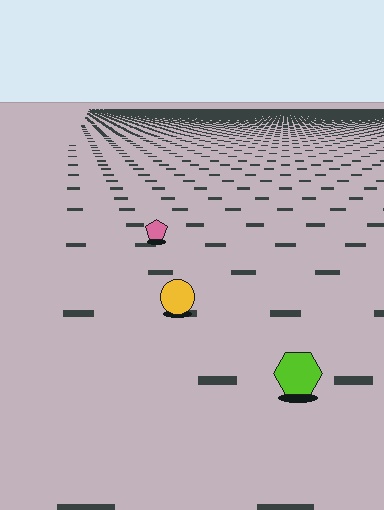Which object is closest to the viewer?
The lime hexagon is closest. The texture marks near it are larger and more spread out.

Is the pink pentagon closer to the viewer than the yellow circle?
No. The yellow circle is closer — you can tell from the texture gradient: the ground texture is coarser near it.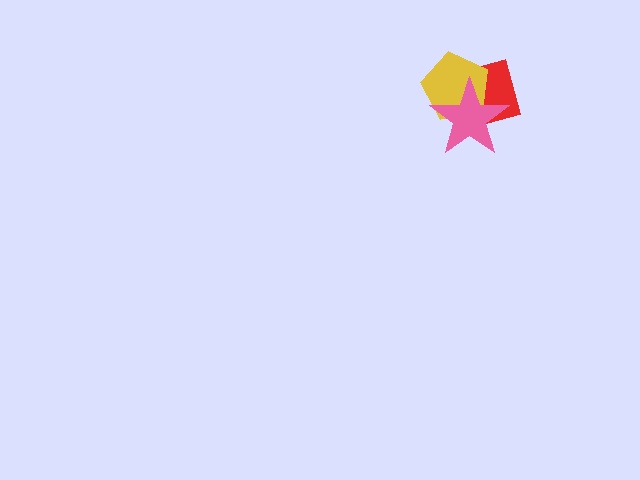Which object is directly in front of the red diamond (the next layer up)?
The yellow pentagon is directly in front of the red diamond.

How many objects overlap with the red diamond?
2 objects overlap with the red diamond.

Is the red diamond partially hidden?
Yes, it is partially covered by another shape.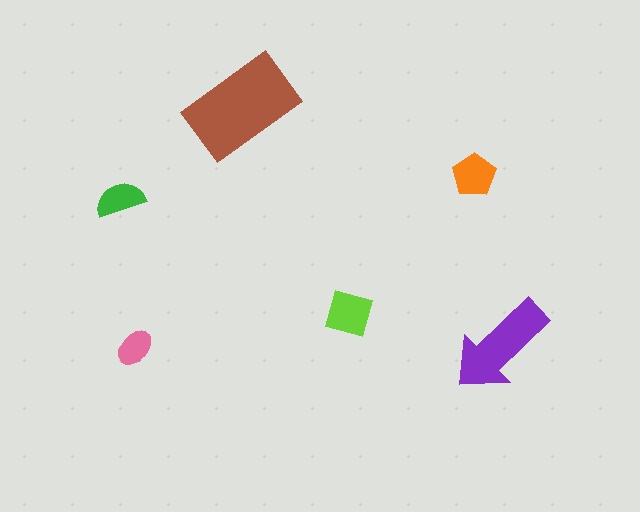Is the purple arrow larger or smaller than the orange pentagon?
Larger.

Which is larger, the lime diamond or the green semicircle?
The lime diamond.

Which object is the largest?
The brown rectangle.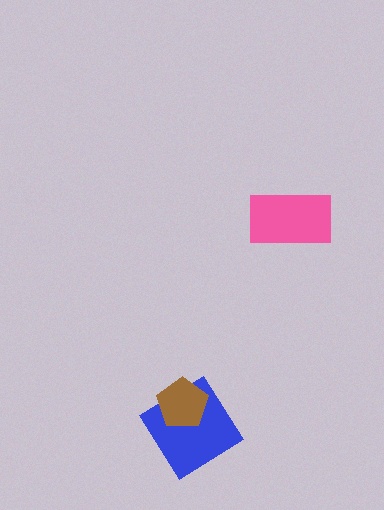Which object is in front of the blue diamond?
The brown pentagon is in front of the blue diamond.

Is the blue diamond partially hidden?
Yes, it is partially covered by another shape.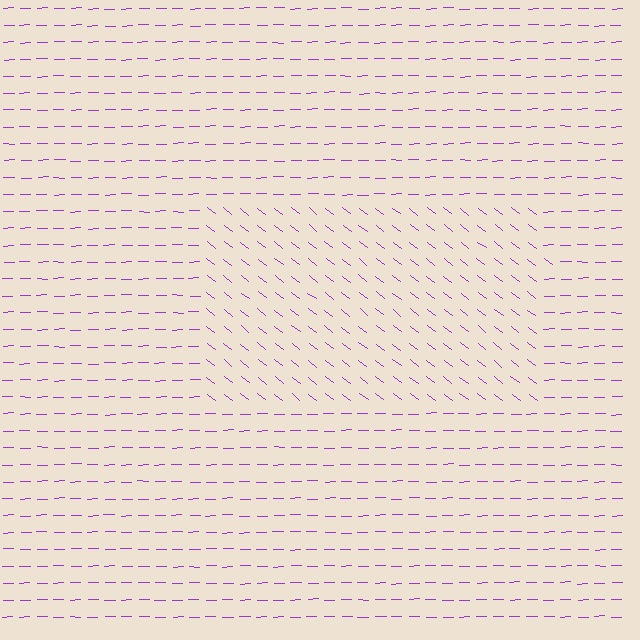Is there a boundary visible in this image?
Yes, there is a texture boundary formed by a change in line orientation.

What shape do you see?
I see a rectangle.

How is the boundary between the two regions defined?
The boundary is defined purely by a change in line orientation (approximately 39 degrees difference). All lines are the same color and thickness.